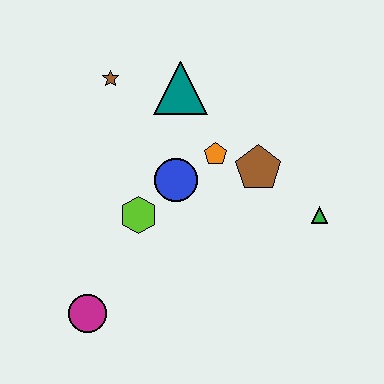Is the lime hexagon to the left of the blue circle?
Yes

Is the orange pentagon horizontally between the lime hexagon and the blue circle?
No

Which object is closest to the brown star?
The teal triangle is closest to the brown star.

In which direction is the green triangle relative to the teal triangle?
The green triangle is to the right of the teal triangle.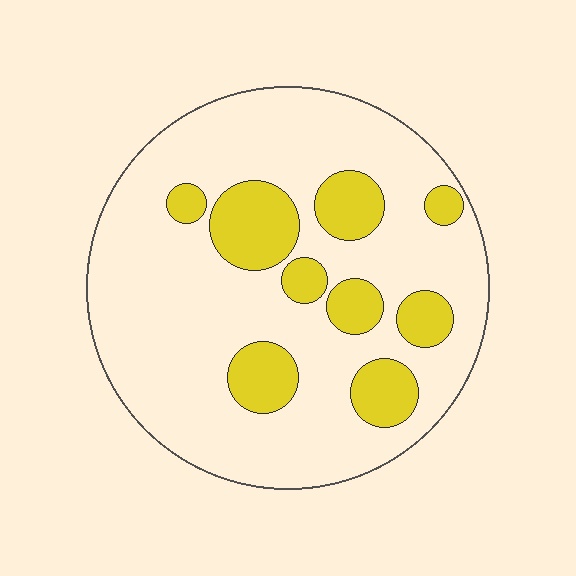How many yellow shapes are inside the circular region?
9.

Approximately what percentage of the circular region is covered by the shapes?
Approximately 20%.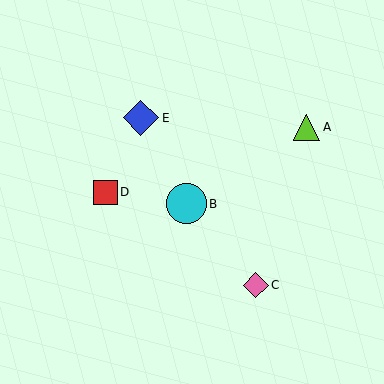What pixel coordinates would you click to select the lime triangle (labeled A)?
Click at (306, 127) to select the lime triangle A.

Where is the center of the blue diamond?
The center of the blue diamond is at (141, 118).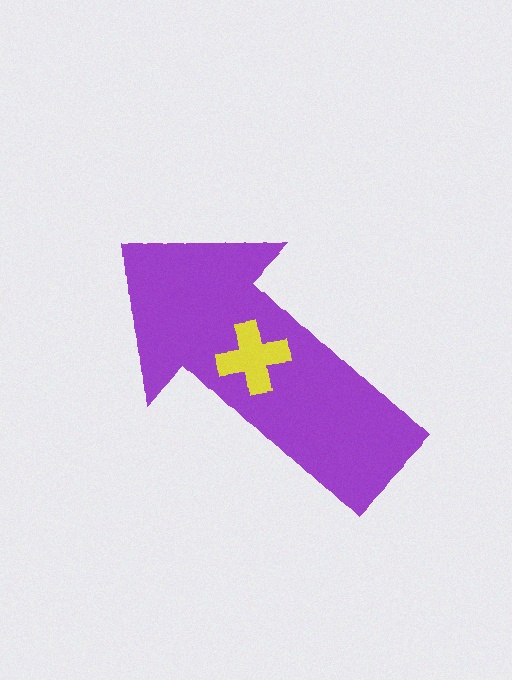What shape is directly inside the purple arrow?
The yellow cross.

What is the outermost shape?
The purple arrow.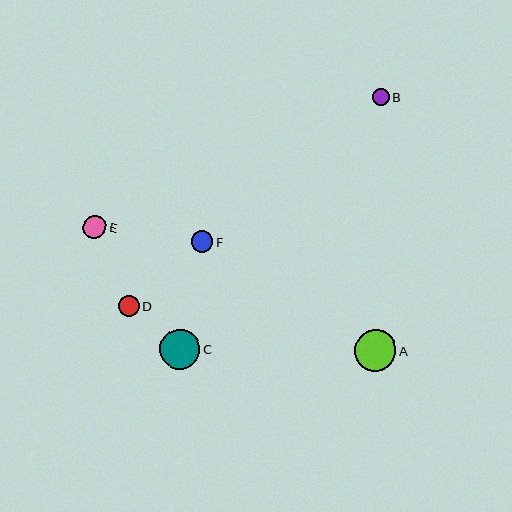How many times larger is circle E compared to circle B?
Circle E is approximately 1.4 times the size of circle B.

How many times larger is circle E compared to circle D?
Circle E is approximately 1.1 times the size of circle D.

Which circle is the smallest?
Circle B is the smallest with a size of approximately 17 pixels.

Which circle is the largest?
Circle A is the largest with a size of approximately 41 pixels.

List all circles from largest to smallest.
From largest to smallest: A, C, E, F, D, B.